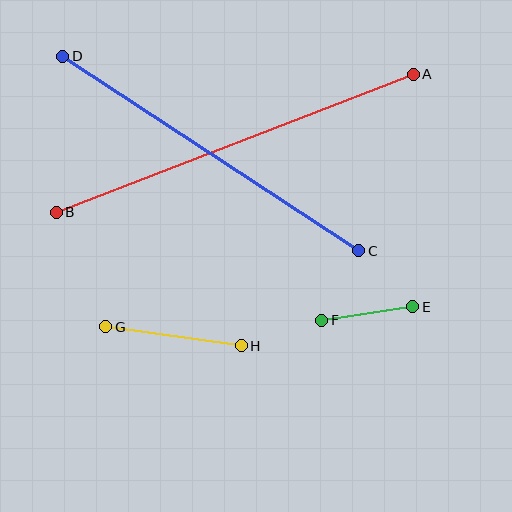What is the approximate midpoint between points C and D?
The midpoint is at approximately (211, 153) pixels.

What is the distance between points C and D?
The distance is approximately 354 pixels.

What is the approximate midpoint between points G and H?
The midpoint is at approximately (174, 336) pixels.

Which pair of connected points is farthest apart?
Points A and B are farthest apart.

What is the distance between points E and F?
The distance is approximately 92 pixels.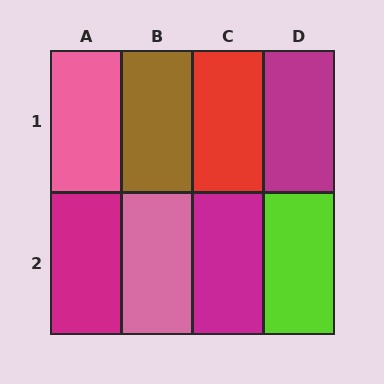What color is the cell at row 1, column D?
Magenta.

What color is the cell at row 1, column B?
Brown.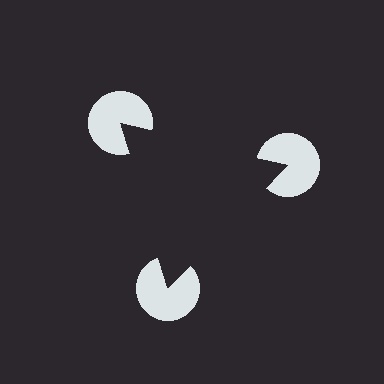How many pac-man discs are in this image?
There are 3 — one at each vertex of the illusory triangle.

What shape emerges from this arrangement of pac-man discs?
An illusory triangle — its edges are inferred from the aligned wedge cuts in the pac-man discs, not physically drawn.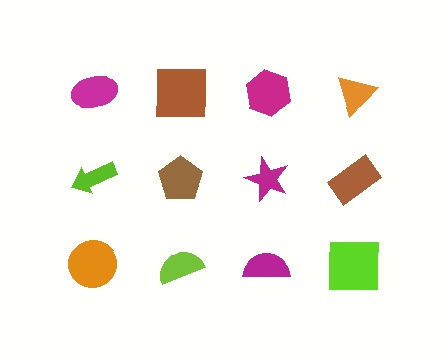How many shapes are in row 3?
4 shapes.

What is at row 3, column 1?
An orange circle.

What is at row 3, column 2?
A lime semicircle.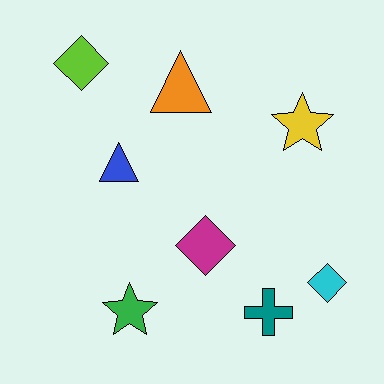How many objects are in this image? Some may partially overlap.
There are 8 objects.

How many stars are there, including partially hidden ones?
There are 2 stars.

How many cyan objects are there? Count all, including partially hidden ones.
There is 1 cyan object.